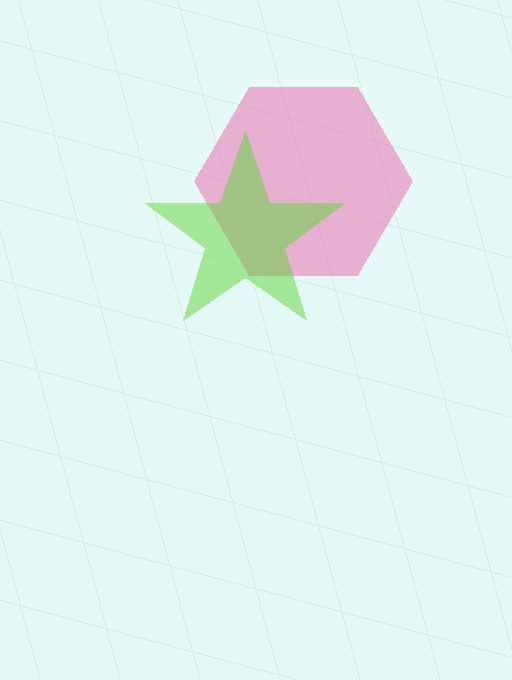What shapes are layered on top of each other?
The layered shapes are: a pink hexagon, a lime star.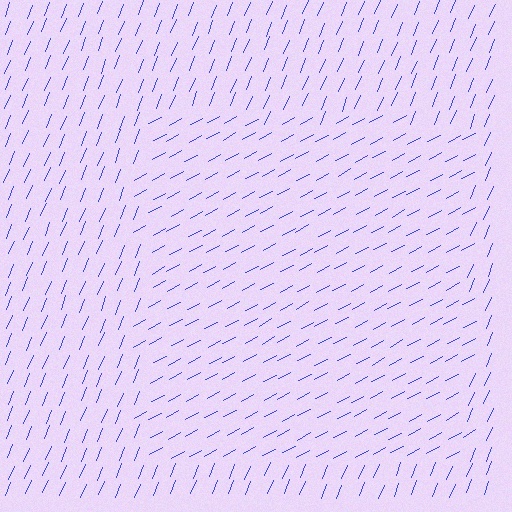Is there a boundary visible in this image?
Yes, there is a texture boundary formed by a change in line orientation.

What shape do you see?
I see a rectangle.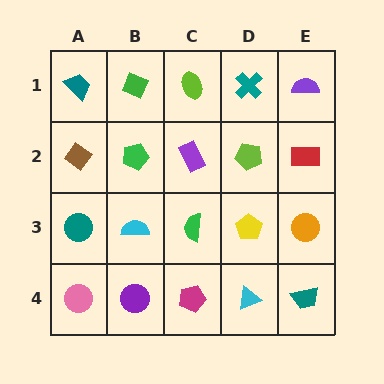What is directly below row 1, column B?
A green pentagon.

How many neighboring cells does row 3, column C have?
4.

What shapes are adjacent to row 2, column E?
A purple semicircle (row 1, column E), an orange circle (row 3, column E), a lime pentagon (row 2, column D).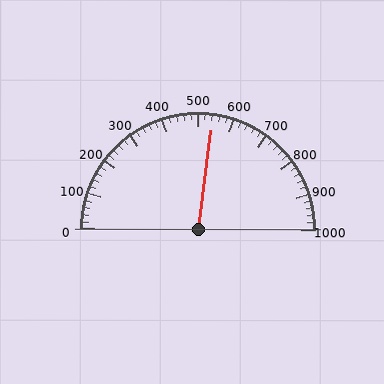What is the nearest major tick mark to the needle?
The nearest major tick mark is 500.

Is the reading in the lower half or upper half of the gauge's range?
The reading is in the upper half of the range (0 to 1000).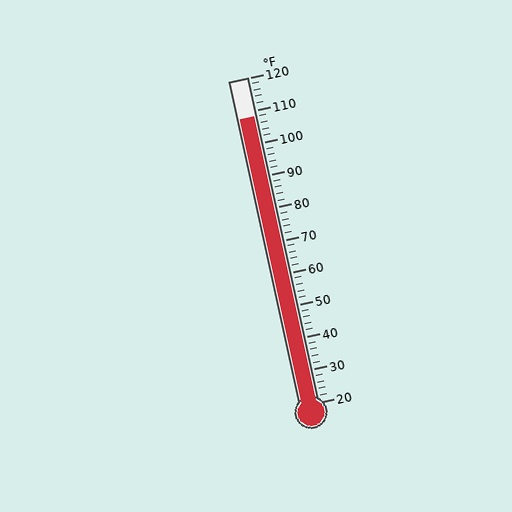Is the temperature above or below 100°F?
The temperature is above 100°F.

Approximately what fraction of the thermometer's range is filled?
The thermometer is filled to approximately 90% of its range.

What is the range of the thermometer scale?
The thermometer scale ranges from 20°F to 120°F.